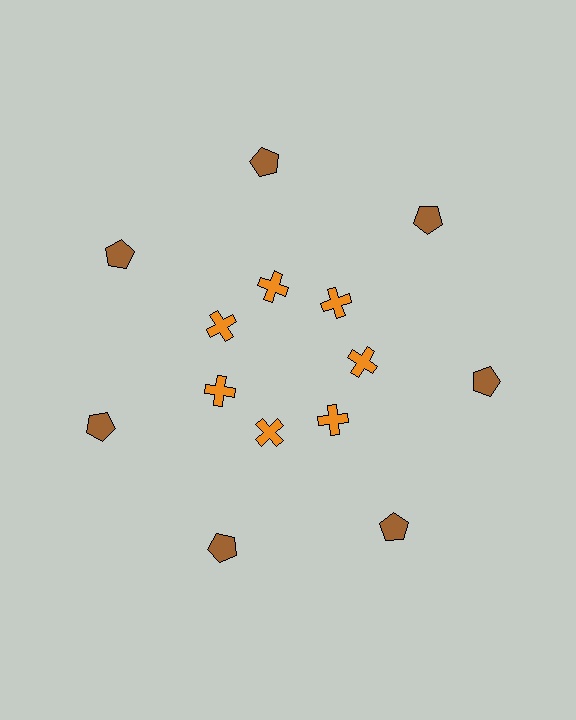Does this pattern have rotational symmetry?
Yes, this pattern has 7-fold rotational symmetry. It looks the same after rotating 51 degrees around the center.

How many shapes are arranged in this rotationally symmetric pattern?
There are 14 shapes, arranged in 7 groups of 2.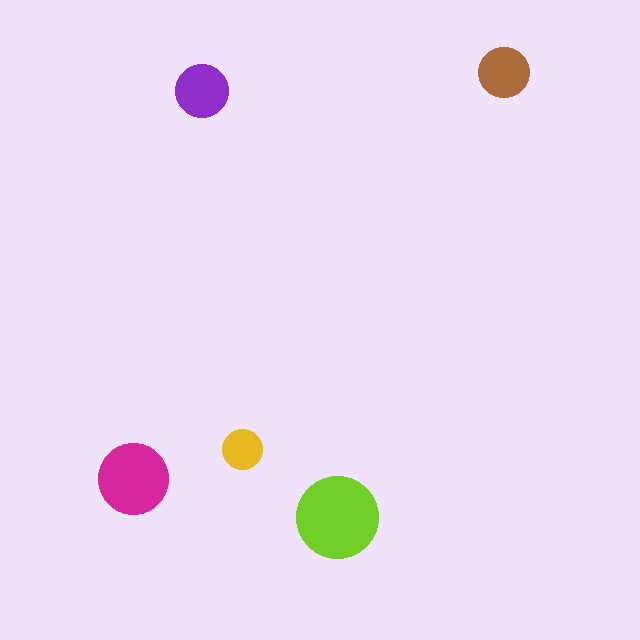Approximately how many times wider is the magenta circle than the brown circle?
About 1.5 times wider.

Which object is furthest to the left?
The magenta circle is leftmost.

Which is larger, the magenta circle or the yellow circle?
The magenta one.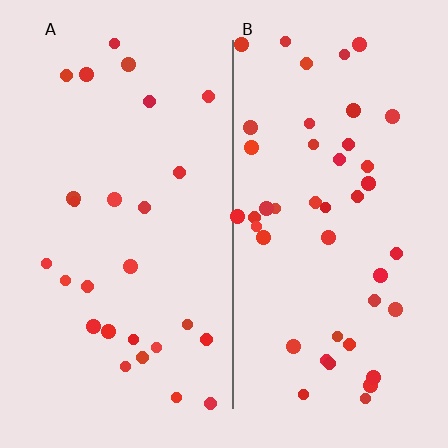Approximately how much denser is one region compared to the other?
Approximately 1.7× — region B over region A.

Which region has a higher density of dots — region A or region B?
B (the right).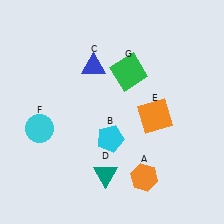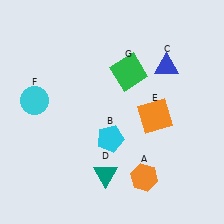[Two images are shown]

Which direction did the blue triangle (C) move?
The blue triangle (C) moved right.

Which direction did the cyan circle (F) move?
The cyan circle (F) moved up.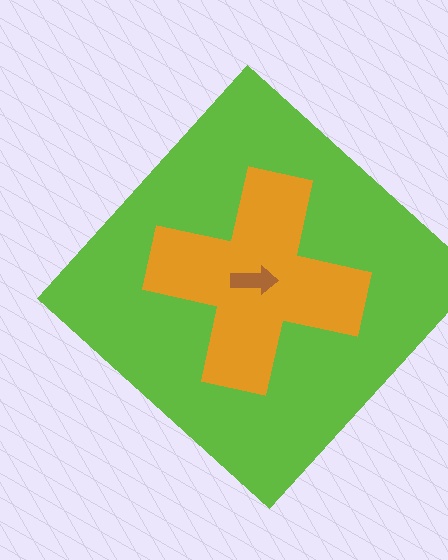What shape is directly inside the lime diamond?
The orange cross.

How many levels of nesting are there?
3.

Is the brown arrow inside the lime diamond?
Yes.